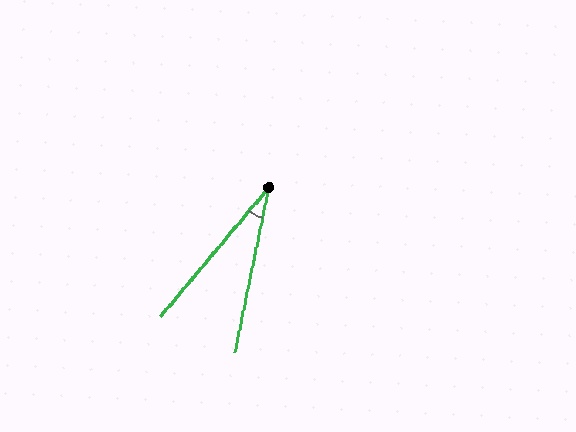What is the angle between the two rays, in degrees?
Approximately 28 degrees.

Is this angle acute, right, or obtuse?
It is acute.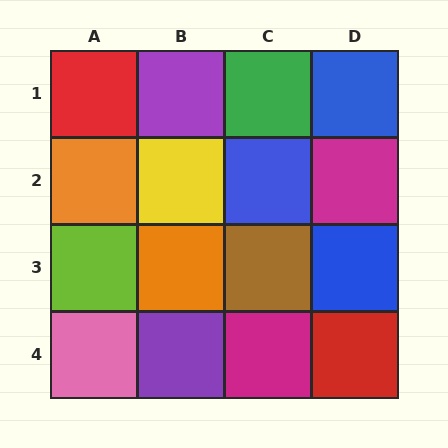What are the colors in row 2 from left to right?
Orange, yellow, blue, magenta.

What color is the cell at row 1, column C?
Green.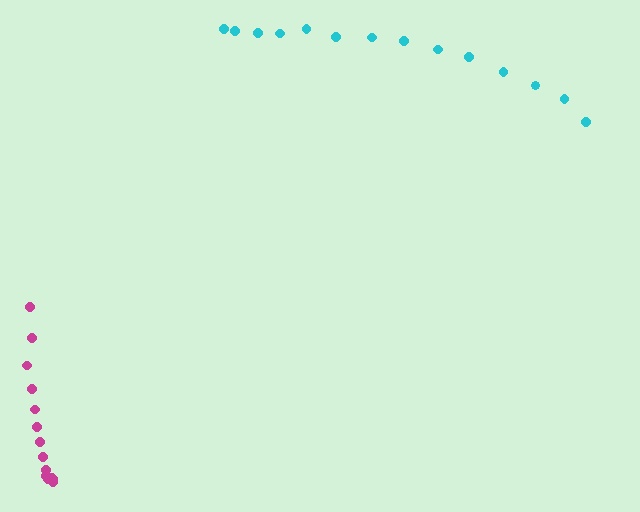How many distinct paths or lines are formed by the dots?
There are 2 distinct paths.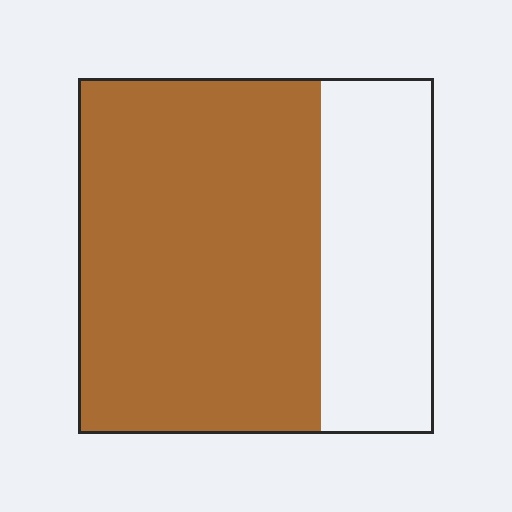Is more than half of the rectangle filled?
Yes.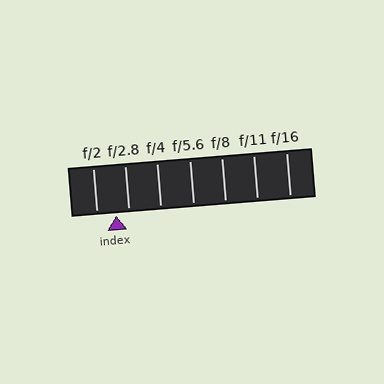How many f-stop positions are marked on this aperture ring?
There are 7 f-stop positions marked.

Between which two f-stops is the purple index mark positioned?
The index mark is between f/2 and f/2.8.